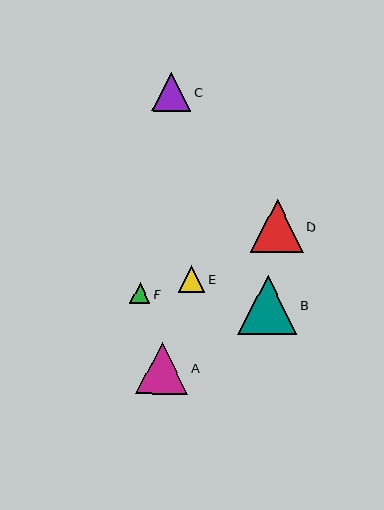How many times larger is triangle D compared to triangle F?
Triangle D is approximately 2.6 times the size of triangle F.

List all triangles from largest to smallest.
From largest to smallest: B, D, A, C, E, F.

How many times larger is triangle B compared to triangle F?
Triangle B is approximately 2.9 times the size of triangle F.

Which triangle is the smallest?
Triangle F is the smallest with a size of approximately 20 pixels.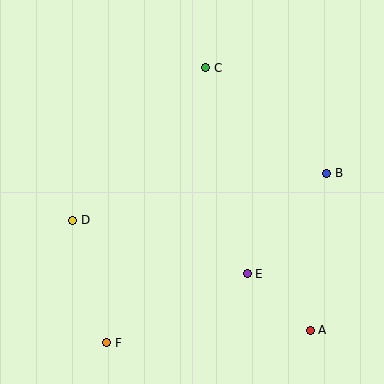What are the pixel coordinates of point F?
Point F is at (107, 343).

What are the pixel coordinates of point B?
Point B is at (327, 173).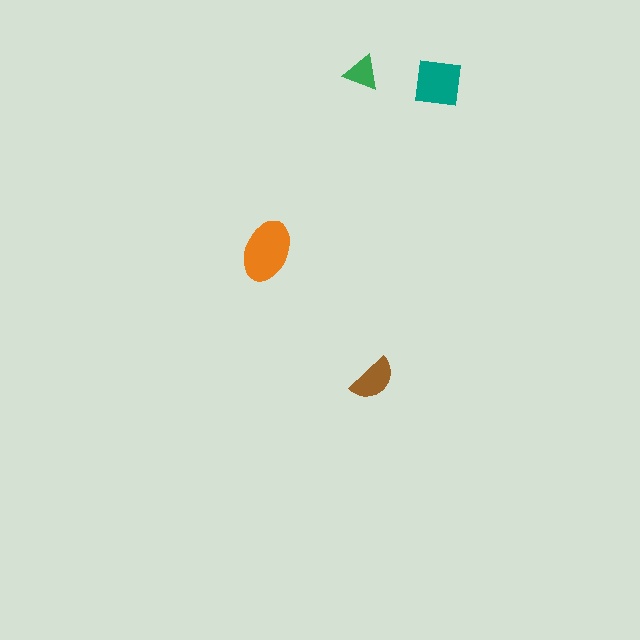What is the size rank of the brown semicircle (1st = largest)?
3rd.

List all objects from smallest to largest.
The green triangle, the brown semicircle, the teal square, the orange ellipse.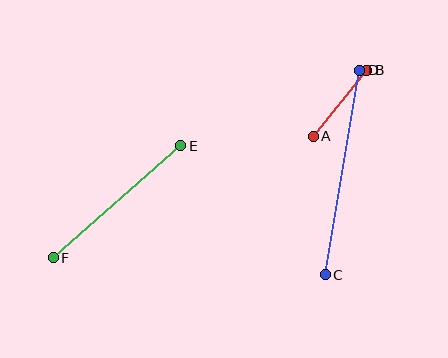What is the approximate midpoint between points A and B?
The midpoint is at approximately (340, 103) pixels.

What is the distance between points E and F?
The distance is approximately 170 pixels.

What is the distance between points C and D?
The distance is approximately 207 pixels.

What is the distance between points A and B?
The distance is approximately 85 pixels.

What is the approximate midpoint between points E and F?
The midpoint is at approximately (117, 202) pixels.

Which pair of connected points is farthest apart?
Points C and D are farthest apart.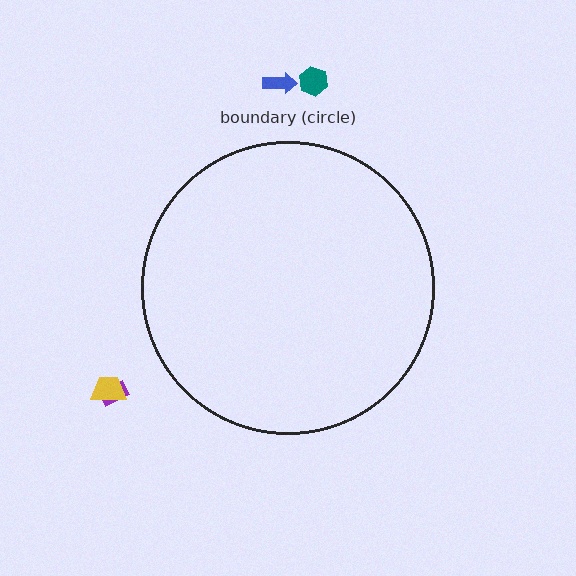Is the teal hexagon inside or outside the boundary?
Outside.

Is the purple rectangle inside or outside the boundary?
Outside.